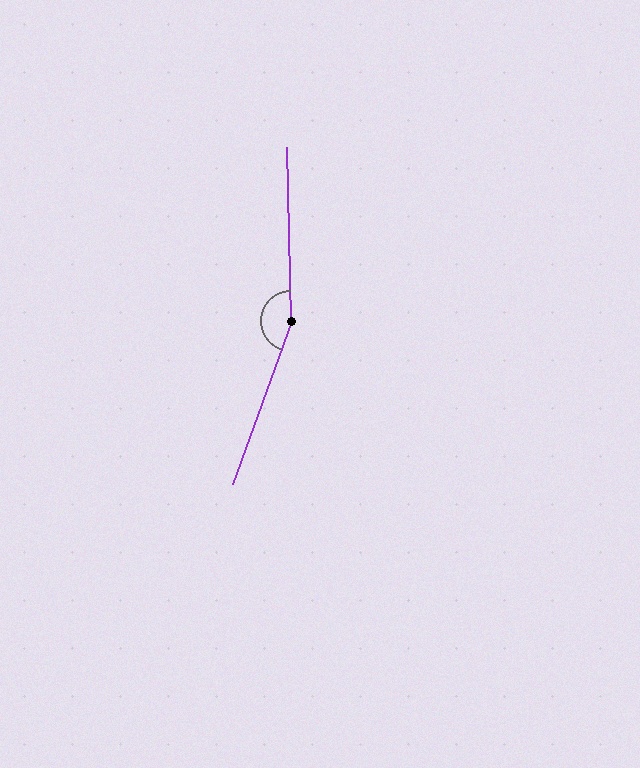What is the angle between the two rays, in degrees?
Approximately 159 degrees.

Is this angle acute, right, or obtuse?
It is obtuse.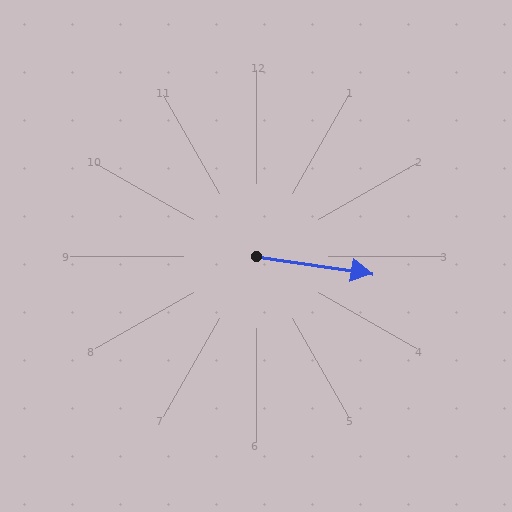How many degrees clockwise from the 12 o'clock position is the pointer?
Approximately 99 degrees.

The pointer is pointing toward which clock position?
Roughly 3 o'clock.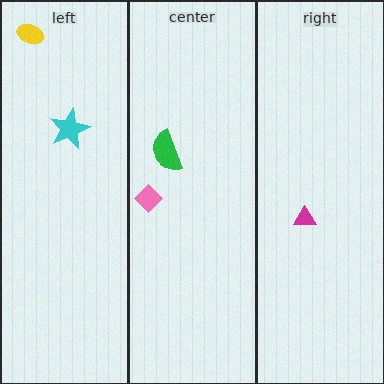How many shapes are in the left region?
2.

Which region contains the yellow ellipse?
The left region.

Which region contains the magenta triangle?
The right region.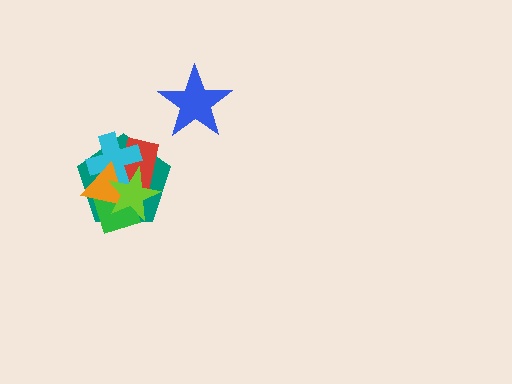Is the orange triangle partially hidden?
Yes, it is partially covered by another shape.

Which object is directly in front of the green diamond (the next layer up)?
The orange triangle is directly in front of the green diamond.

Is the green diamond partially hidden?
Yes, it is partially covered by another shape.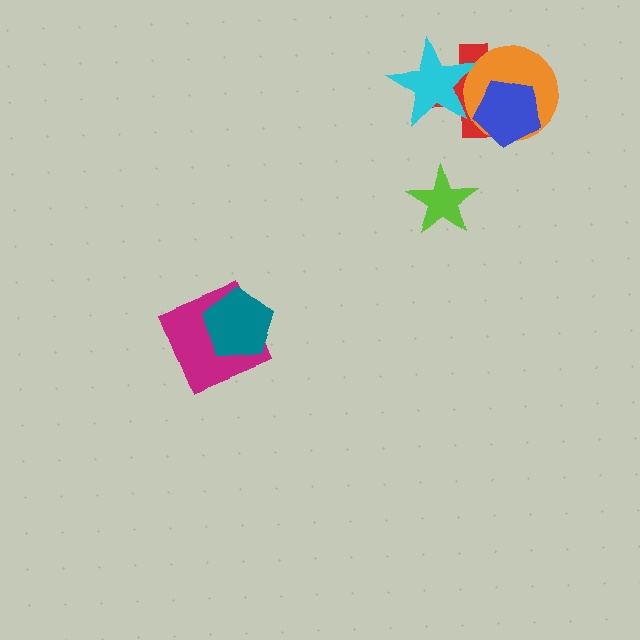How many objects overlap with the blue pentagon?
2 objects overlap with the blue pentagon.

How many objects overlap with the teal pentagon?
1 object overlaps with the teal pentagon.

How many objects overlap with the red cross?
3 objects overlap with the red cross.